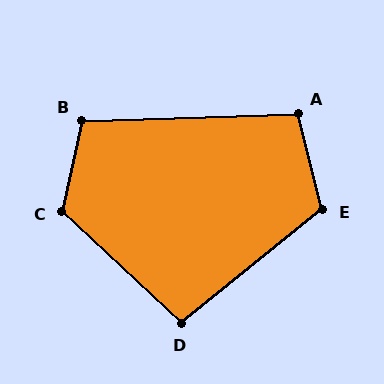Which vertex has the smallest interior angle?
D, at approximately 98 degrees.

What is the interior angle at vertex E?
Approximately 114 degrees (obtuse).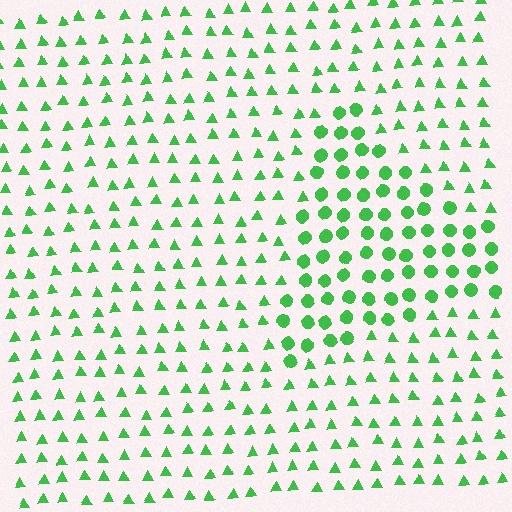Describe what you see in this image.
The image is filled with small green elements arranged in a uniform grid. A triangle-shaped region contains circles, while the surrounding area contains triangles. The boundary is defined purely by the change in element shape.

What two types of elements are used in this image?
The image uses circles inside the triangle region and triangles outside it.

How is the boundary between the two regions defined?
The boundary is defined by a change in element shape: circles inside vs. triangles outside. All elements share the same color and spacing.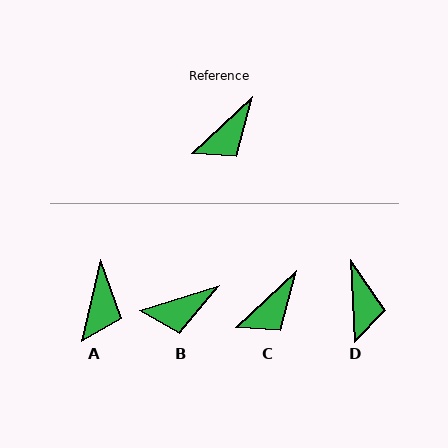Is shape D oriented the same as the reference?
No, it is off by about 49 degrees.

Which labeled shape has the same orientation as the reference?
C.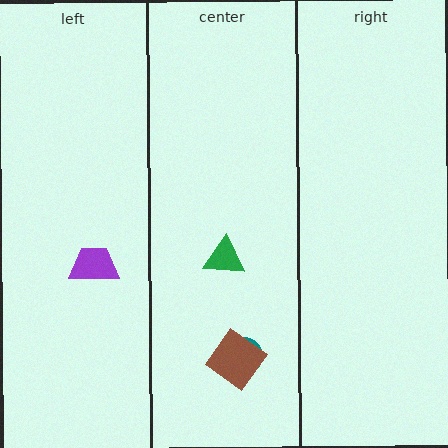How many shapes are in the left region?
1.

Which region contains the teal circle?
The center region.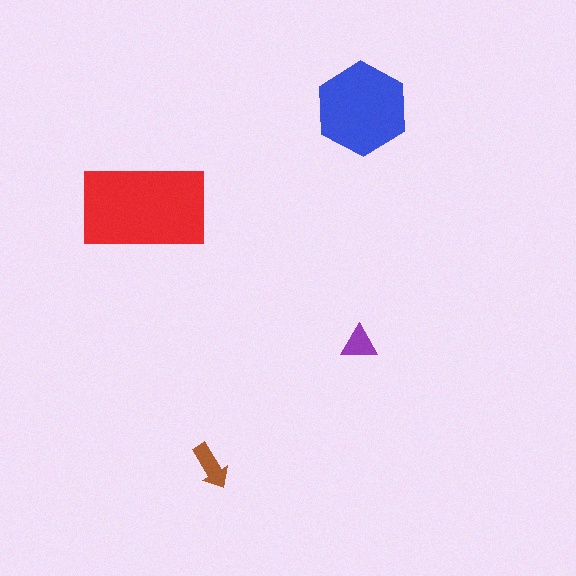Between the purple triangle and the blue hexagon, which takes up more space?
The blue hexagon.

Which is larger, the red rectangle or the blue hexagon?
The red rectangle.